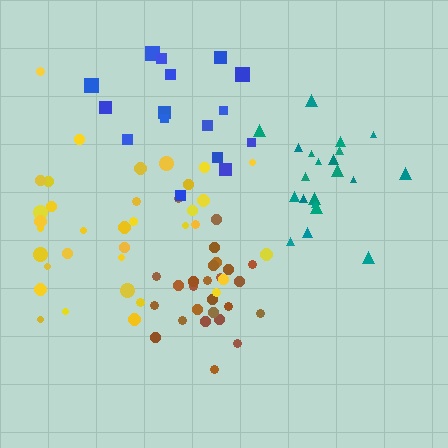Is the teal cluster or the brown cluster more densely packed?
Brown.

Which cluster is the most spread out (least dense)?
Yellow.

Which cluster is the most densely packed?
Brown.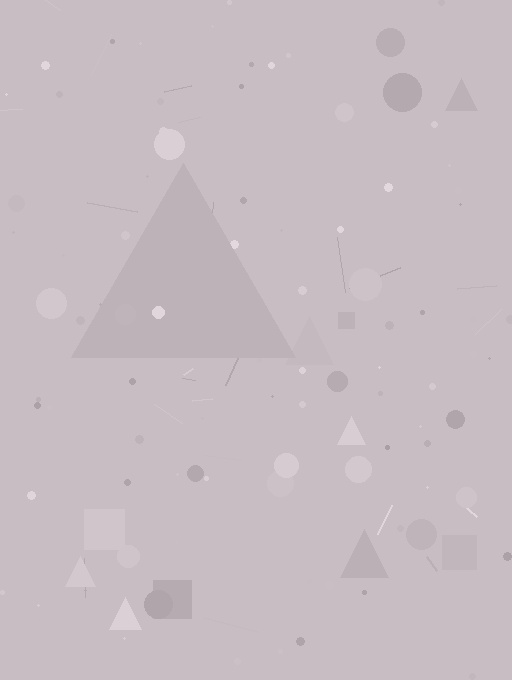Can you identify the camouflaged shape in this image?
The camouflaged shape is a triangle.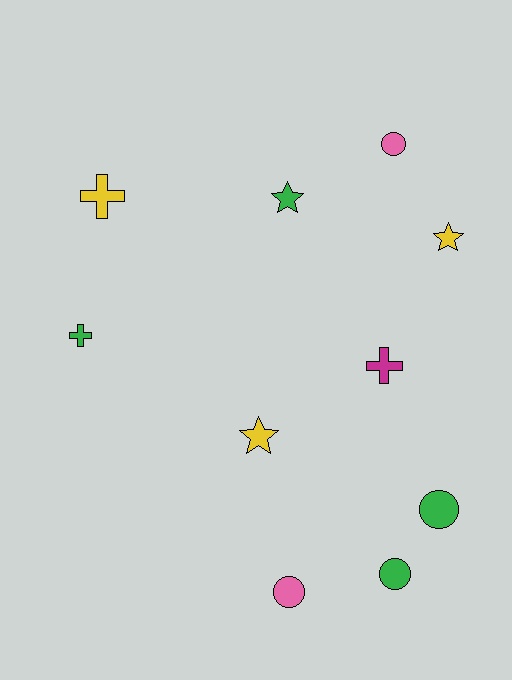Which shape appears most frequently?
Circle, with 4 objects.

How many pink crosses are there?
There are no pink crosses.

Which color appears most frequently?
Green, with 4 objects.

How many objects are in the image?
There are 10 objects.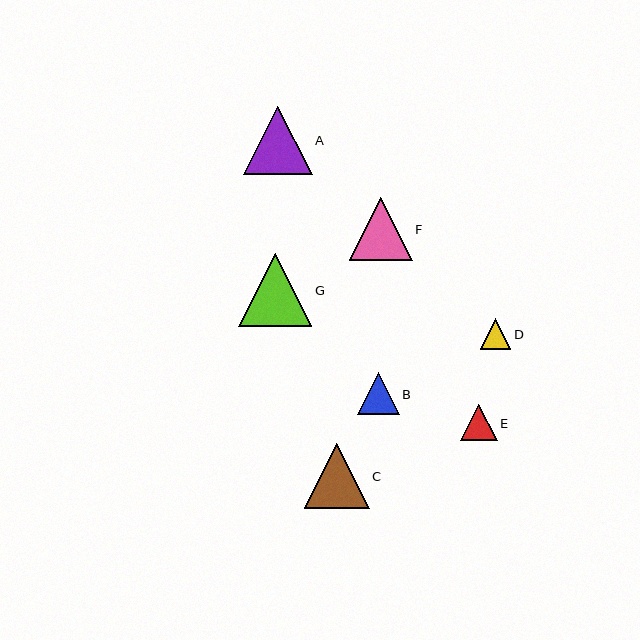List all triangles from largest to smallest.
From largest to smallest: G, A, C, F, B, E, D.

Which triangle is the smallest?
Triangle D is the smallest with a size of approximately 31 pixels.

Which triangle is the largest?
Triangle G is the largest with a size of approximately 73 pixels.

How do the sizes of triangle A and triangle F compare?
Triangle A and triangle F are approximately the same size.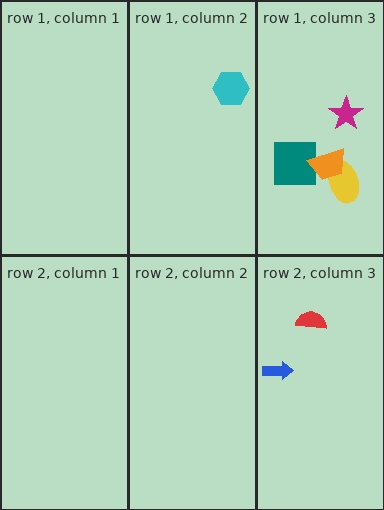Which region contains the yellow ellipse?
The row 1, column 3 region.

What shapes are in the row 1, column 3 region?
The teal square, the yellow ellipse, the orange trapezoid, the magenta star.